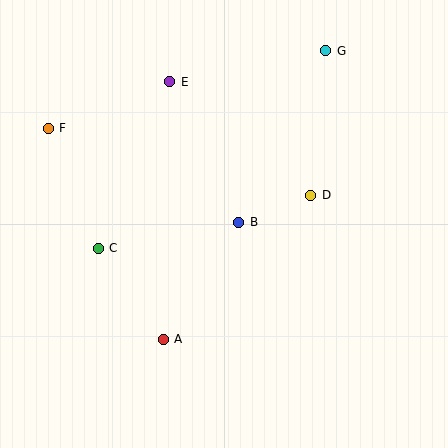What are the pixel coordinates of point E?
Point E is at (170, 82).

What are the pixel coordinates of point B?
Point B is at (239, 222).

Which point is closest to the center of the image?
Point B at (239, 222) is closest to the center.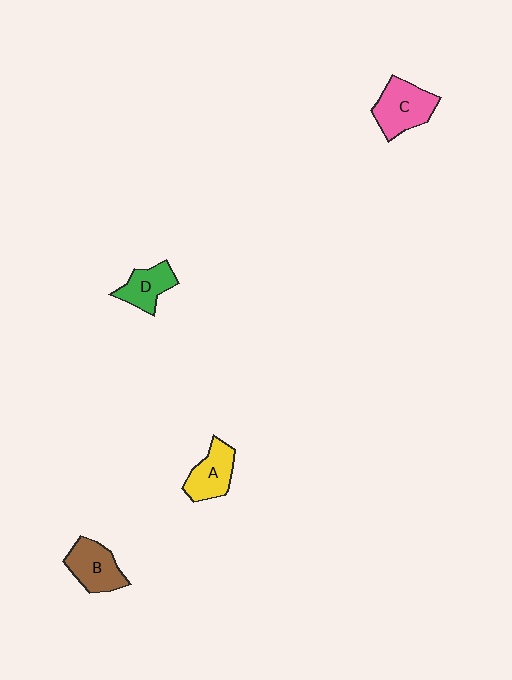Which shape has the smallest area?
Shape D (green).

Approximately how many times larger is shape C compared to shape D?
Approximately 1.4 times.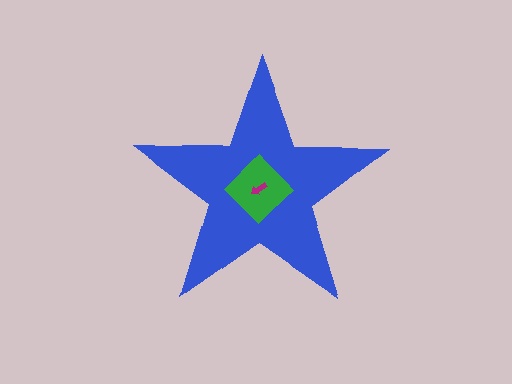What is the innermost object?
The magenta arrow.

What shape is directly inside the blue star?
The green diamond.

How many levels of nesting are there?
3.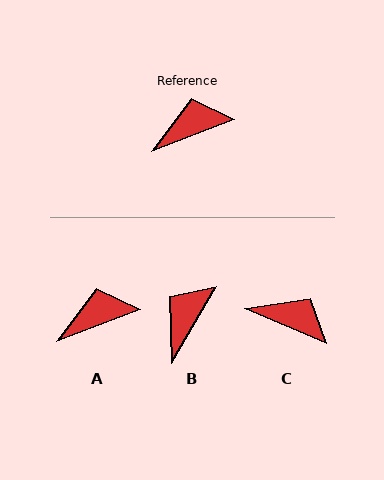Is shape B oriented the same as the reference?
No, it is off by about 39 degrees.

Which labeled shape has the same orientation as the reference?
A.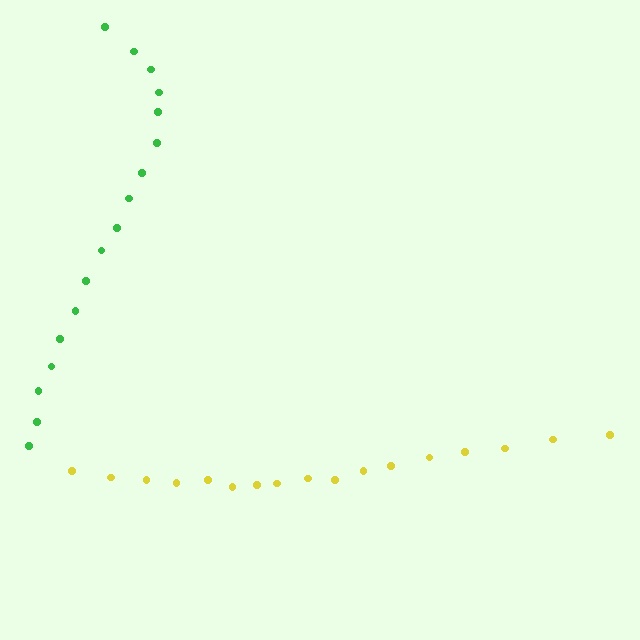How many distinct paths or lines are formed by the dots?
There are 2 distinct paths.